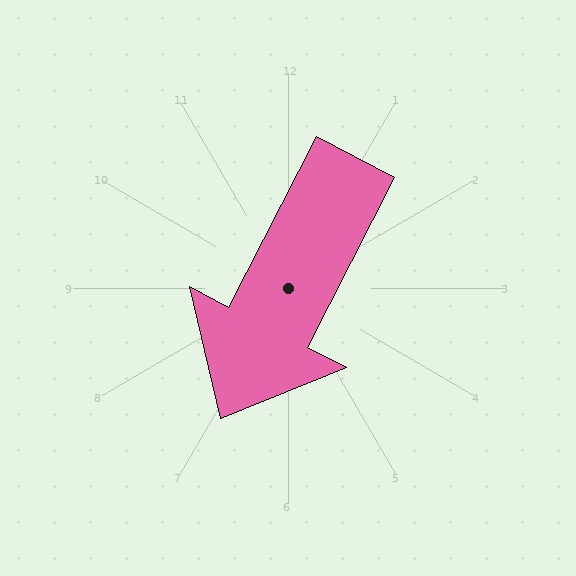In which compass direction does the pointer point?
Southwest.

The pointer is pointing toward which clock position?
Roughly 7 o'clock.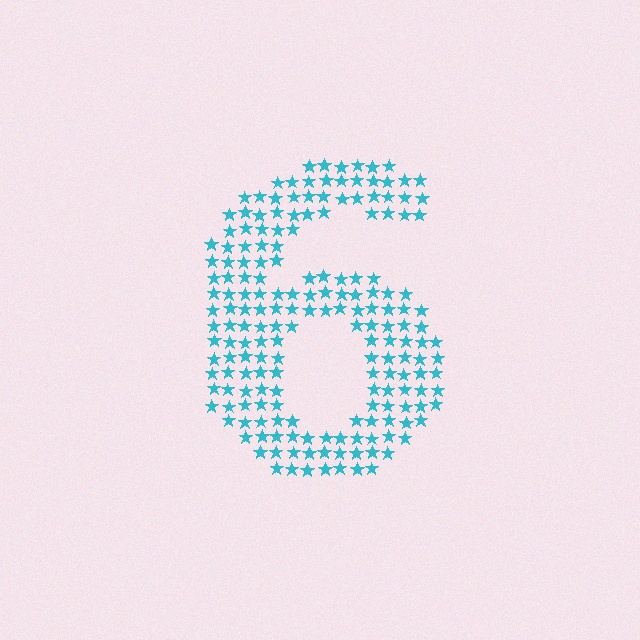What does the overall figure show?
The overall figure shows the digit 6.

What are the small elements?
The small elements are stars.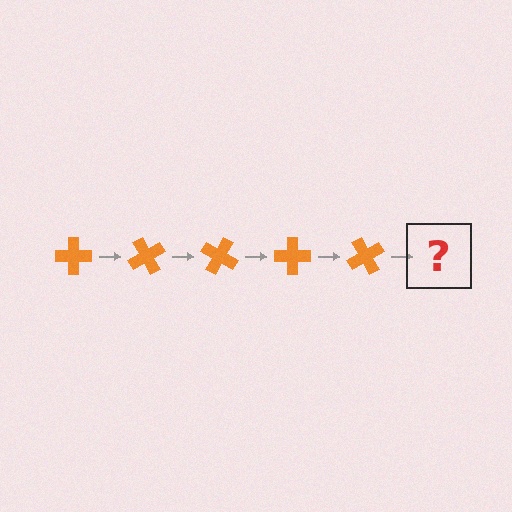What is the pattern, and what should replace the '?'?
The pattern is that the cross rotates 60 degrees each step. The '?' should be an orange cross rotated 300 degrees.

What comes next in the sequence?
The next element should be an orange cross rotated 300 degrees.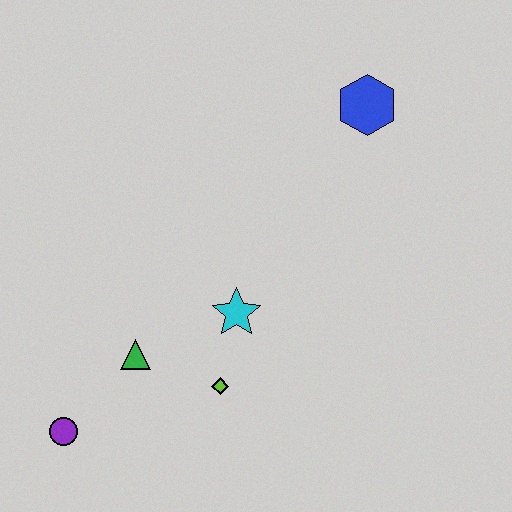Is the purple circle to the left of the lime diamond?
Yes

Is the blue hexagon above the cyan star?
Yes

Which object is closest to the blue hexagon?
The cyan star is closest to the blue hexagon.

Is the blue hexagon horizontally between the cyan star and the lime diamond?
No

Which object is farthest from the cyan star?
The blue hexagon is farthest from the cyan star.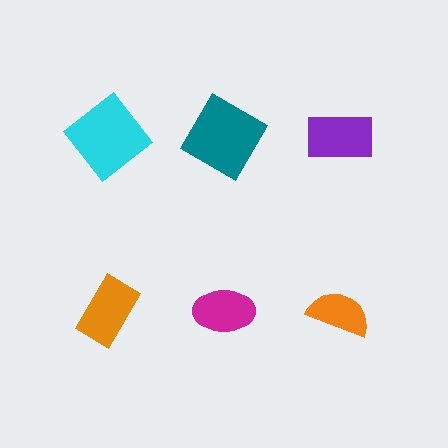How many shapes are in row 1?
3 shapes.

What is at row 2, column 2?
A magenta ellipse.